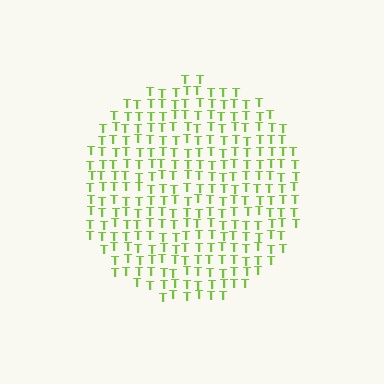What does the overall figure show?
The overall figure shows a circle.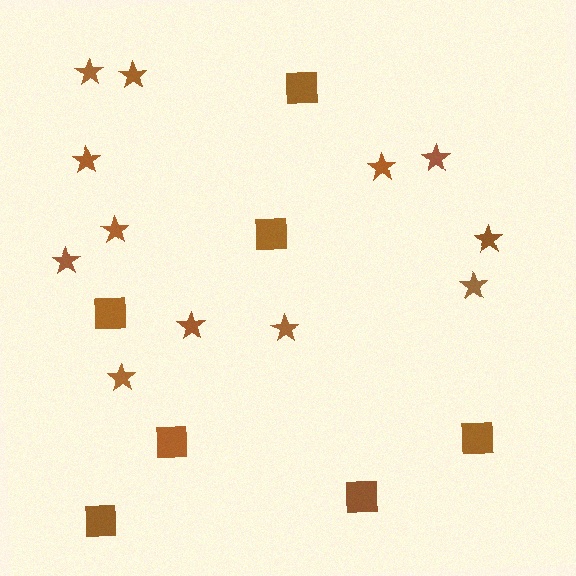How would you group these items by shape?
There are 2 groups: one group of stars (12) and one group of squares (7).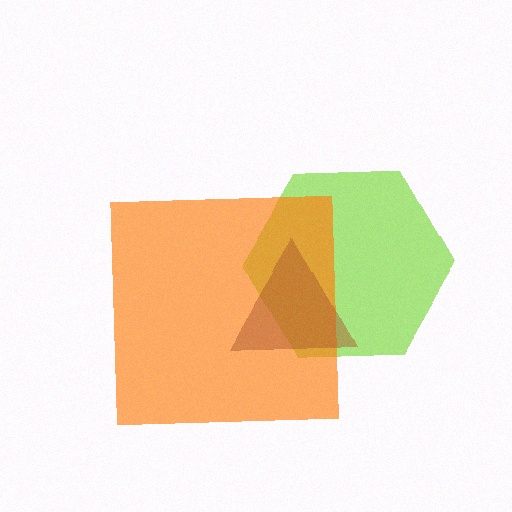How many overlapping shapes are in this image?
There are 3 overlapping shapes in the image.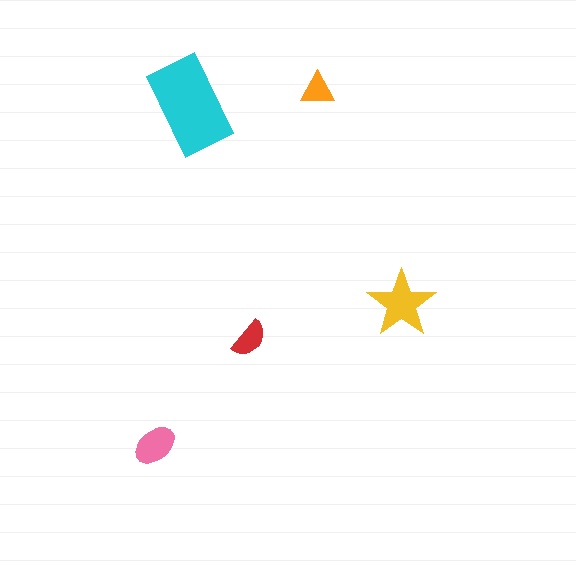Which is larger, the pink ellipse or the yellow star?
The yellow star.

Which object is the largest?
The cyan rectangle.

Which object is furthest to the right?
The yellow star is rightmost.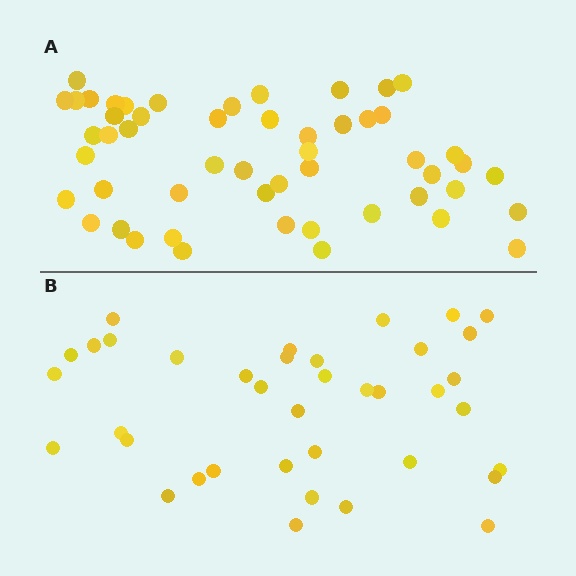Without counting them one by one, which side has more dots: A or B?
Region A (the top region) has more dots.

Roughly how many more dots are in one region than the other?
Region A has approximately 15 more dots than region B.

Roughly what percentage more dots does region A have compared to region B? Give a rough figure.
About 35% more.